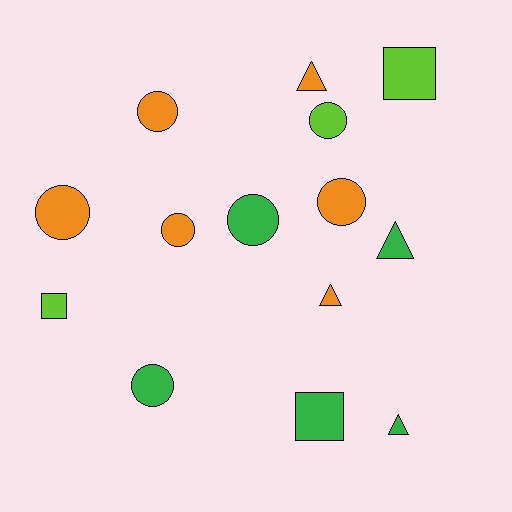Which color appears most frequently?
Orange, with 6 objects.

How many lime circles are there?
There is 1 lime circle.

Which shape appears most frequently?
Circle, with 7 objects.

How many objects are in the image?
There are 14 objects.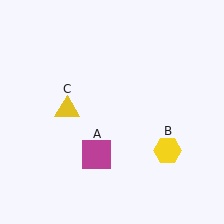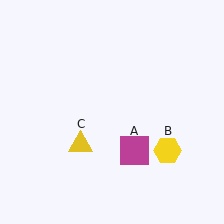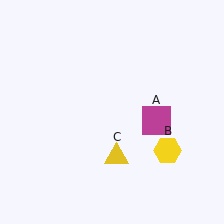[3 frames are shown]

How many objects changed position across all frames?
2 objects changed position: magenta square (object A), yellow triangle (object C).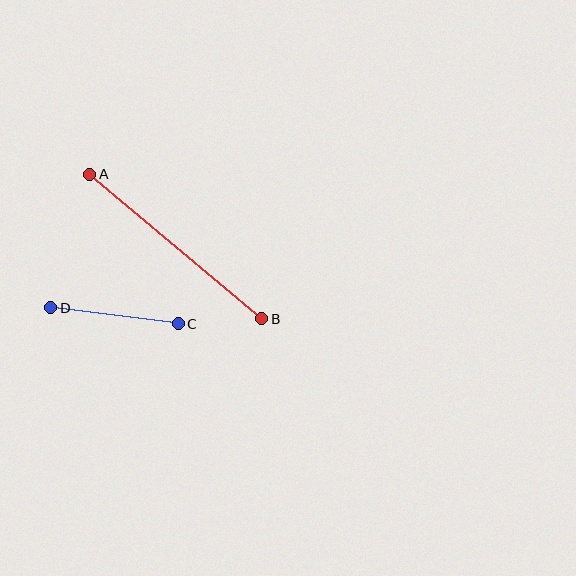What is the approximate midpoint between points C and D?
The midpoint is at approximately (115, 316) pixels.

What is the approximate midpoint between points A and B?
The midpoint is at approximately (176, 246) pixels.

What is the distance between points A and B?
The distance is approximately 225 pixels.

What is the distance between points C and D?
The distance is approximately 128 pixels.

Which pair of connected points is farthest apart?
Points A and B are farthest apart.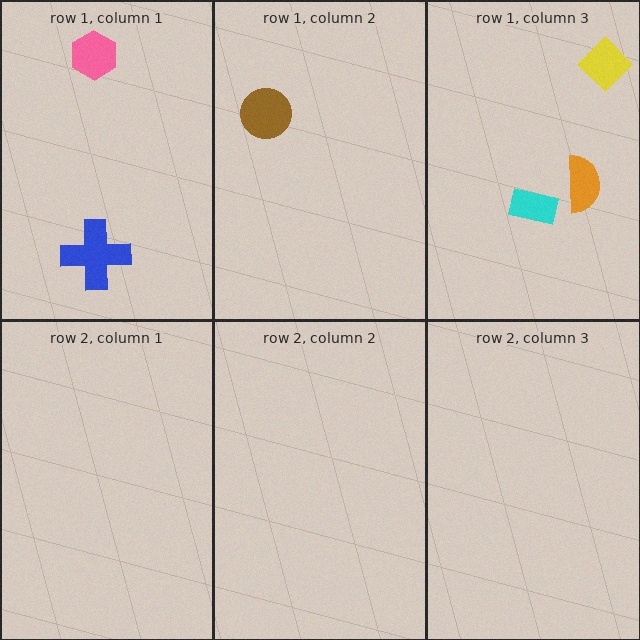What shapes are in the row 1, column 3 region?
The cyan rectangle, the yellow diamond, the orange semicircle.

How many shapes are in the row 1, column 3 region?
3.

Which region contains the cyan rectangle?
The row 1, column 3 region.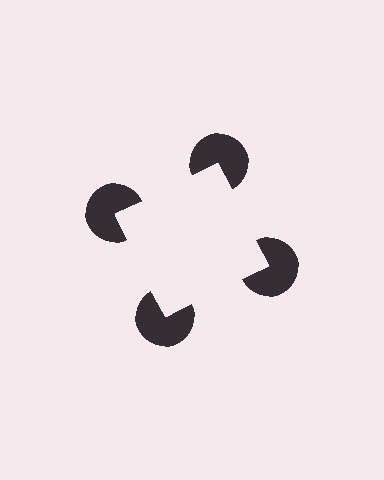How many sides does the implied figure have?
4 sides.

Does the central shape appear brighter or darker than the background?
It typically appears slightly brighter than the background, even though no actual brightness change is drawn.